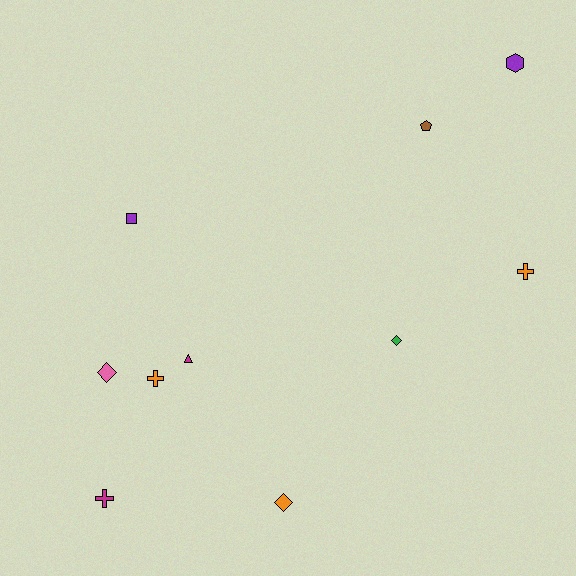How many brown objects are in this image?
There is 1 brown object.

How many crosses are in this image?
There are 3 crosses.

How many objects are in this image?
There are 10 objects.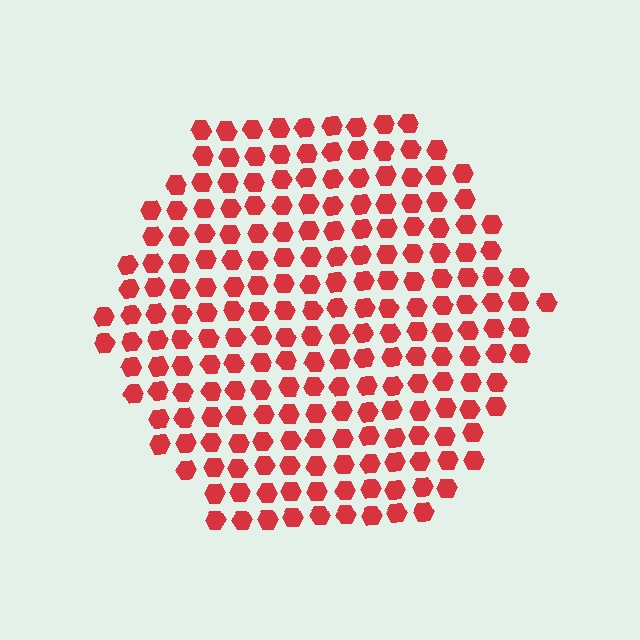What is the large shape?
The large shape is a hexagon.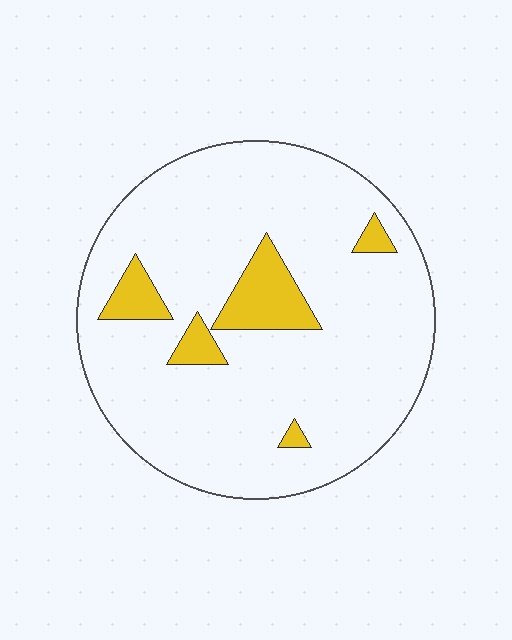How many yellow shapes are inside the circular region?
5.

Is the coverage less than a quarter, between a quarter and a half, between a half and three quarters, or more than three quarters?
Less than a quarter.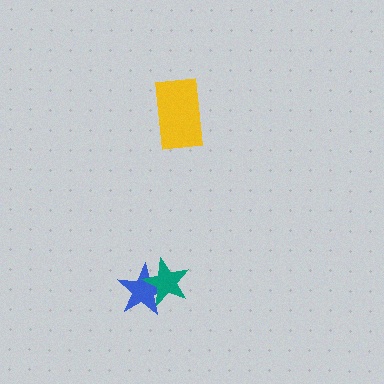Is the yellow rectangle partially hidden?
No, no other shape covers it.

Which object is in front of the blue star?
The teal star is in front of the blue star.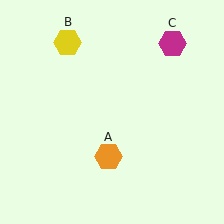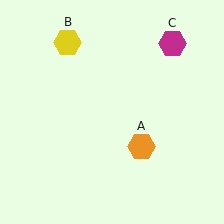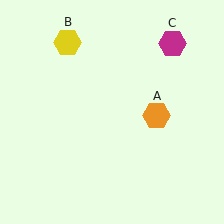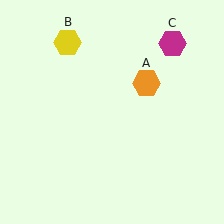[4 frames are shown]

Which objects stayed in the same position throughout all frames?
Yellow hexagon (object B) and magenta hexagon (object C) remained stationary.